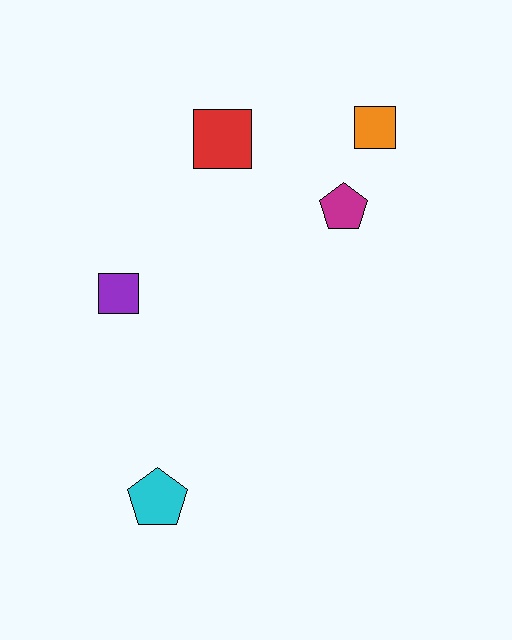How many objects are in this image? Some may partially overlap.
There are 5 objects.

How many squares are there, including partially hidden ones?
There are 3 squares.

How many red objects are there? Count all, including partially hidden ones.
There is 1 red object.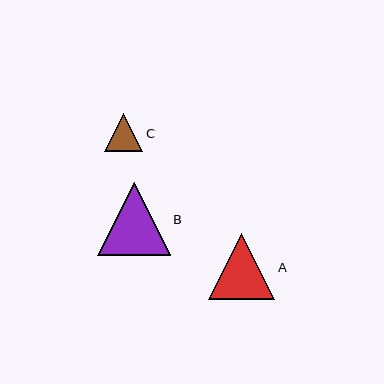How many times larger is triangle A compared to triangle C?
Triangle A is approximately 1.7 times the size of triangle C.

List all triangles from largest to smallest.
From largest to smallest: B, A, C.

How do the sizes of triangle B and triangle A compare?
Triangle B and triangle A are approximately the same size.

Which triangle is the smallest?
Triangle C is the smallest with a size of approximately 38 pixels.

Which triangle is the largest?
Triangle B is the largest with a size of approximately 73 pixels.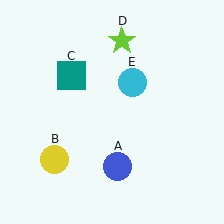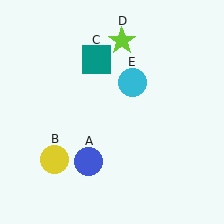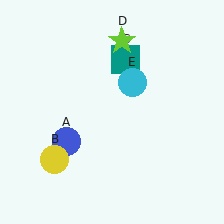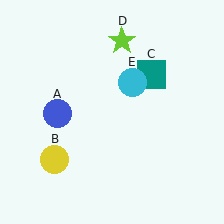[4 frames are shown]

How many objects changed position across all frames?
2 objects changed position: blue circle (object A), teal square (object C).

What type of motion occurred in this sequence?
The blue circle (object A), teal square (object C) rotated clockwise around the center of the scene.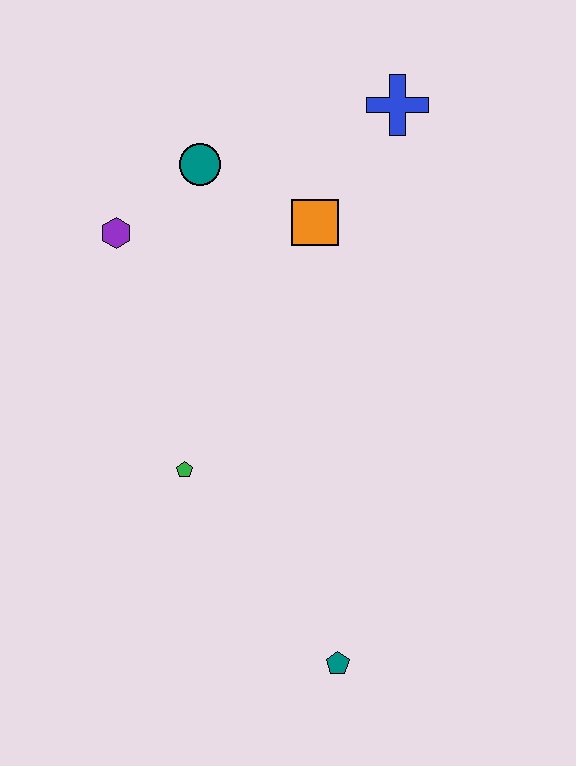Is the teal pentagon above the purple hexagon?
No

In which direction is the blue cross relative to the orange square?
The blue cross is above the orange square.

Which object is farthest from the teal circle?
The teal pentagon is farthest from the teal circle.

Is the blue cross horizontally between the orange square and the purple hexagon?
No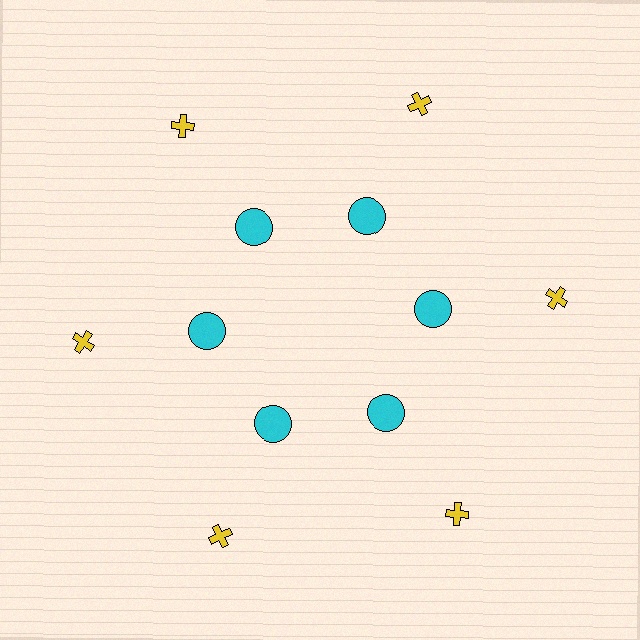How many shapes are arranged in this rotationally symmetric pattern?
There are 12 shapes, arranged in 6 groups of 2.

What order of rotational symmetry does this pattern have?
This pattern has 6-fold rotational symmetry.